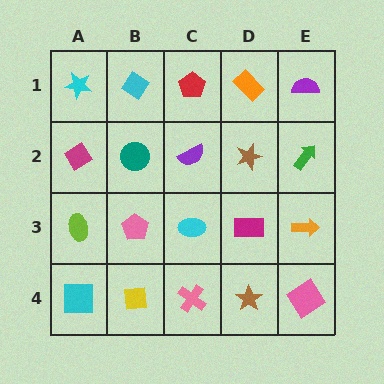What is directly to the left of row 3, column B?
A lime ellipse.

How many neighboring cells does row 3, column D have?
4.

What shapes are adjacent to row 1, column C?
A purple semicircle (row 2, column C), a cyan diamond (row 1, column B), an orange rectangle (row 1, column D).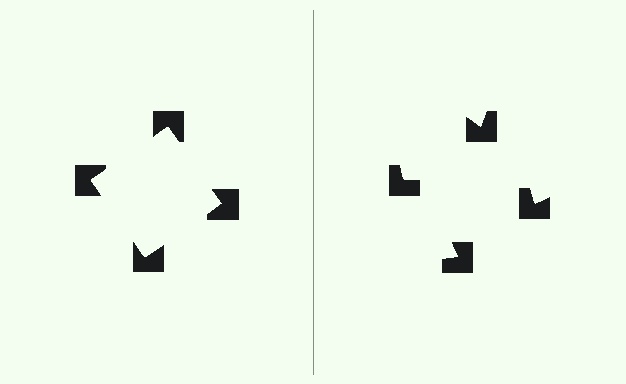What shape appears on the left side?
An illusory square.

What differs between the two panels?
The notched squares are positioned identically on both sides; only the wedge orientations differ. On the left they align to a square; on the right they are misaligned.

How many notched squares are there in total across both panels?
8 — 4 on each side.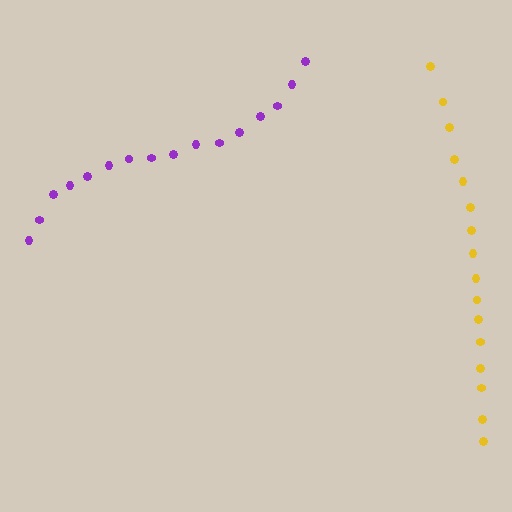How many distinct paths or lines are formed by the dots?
There are 2 distinct paths.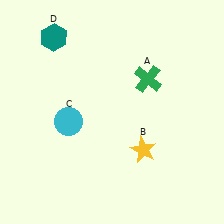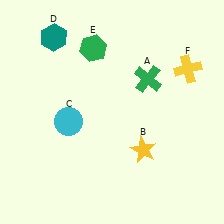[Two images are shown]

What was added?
A green hexagon (E), a yellow cross (F) were added in Image 2.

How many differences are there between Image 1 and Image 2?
There are 2 differences between the two images.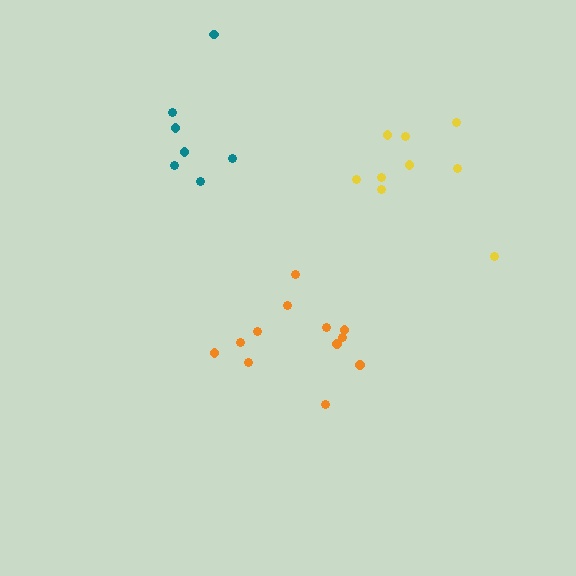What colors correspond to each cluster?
The clusters are colored: yellow, orange, teal.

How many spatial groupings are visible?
There are 3 spatial groupings.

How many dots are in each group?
Group 1: 9 dots, Group 2: 12 dots, Group 3: 7 dots (28 total).